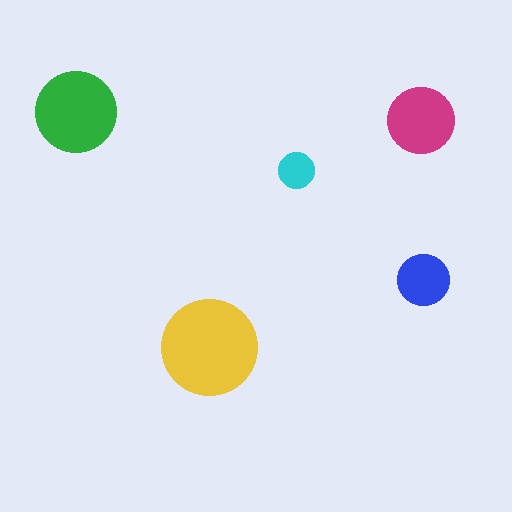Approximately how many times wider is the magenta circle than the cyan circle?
About 2 times wider.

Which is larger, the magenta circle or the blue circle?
The magenta one.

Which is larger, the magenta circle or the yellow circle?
The yellow one.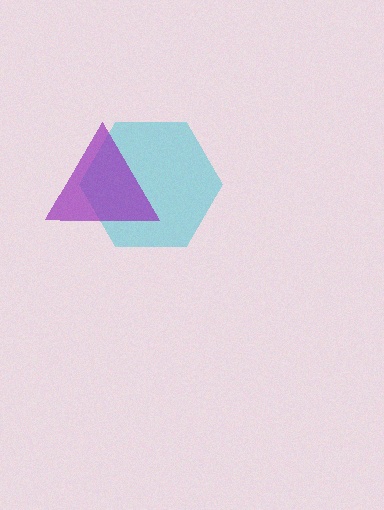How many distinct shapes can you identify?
There are 2 distinct shapes: a cyan hexagon, a purple triangle.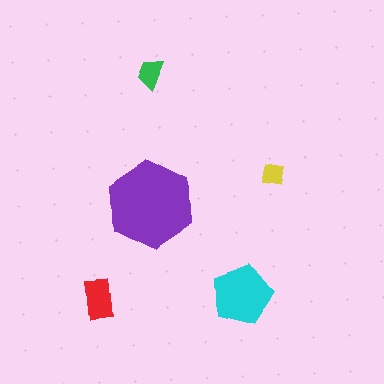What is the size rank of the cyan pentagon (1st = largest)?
2nd.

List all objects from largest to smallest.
The purple hexagon, the cyan pentagon, the red rectangle, the green trapezoid, the yellow square.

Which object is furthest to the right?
The yellow square is rightmost.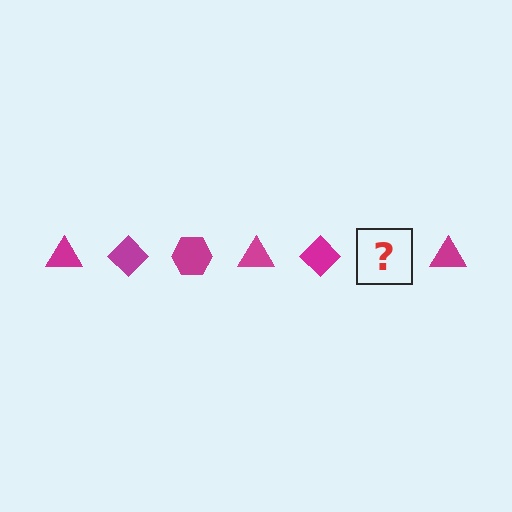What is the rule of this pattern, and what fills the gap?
The rule is that the pattern cycles through triangle, diamond, hexagon shapes in magenta. The gap should be filled with a magenta hexagon.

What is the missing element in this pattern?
The missing element is a magenta hexagon.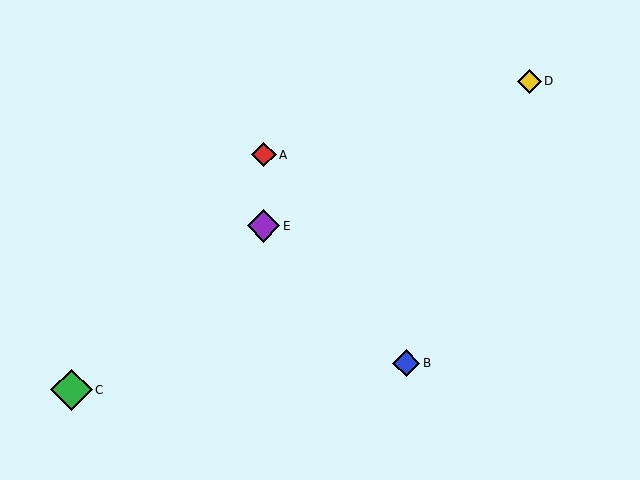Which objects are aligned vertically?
Objects A, E are aligned vertically.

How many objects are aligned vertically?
2 objects (A, E) are aligned vertically.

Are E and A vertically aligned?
Yes, both are at x≈264.